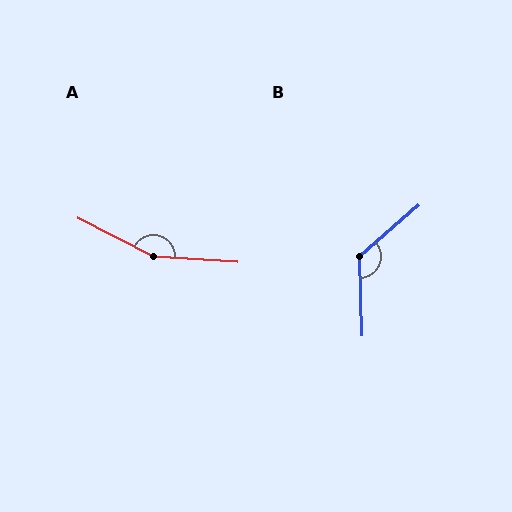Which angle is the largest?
A, at approximately 157 degrees.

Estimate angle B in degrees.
Approximately 129 degrees.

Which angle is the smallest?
B, at approximately 129 degrees.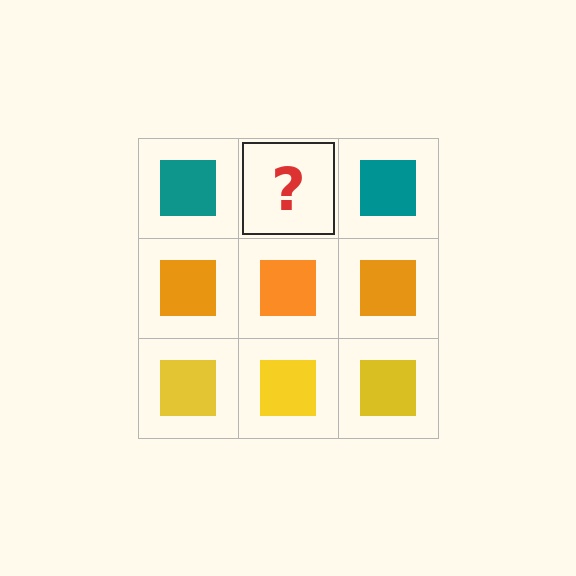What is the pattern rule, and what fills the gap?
The rule is that each row has a consistent color. The gap should be filled with a teal square.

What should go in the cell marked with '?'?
The missing cell should contain a teal square.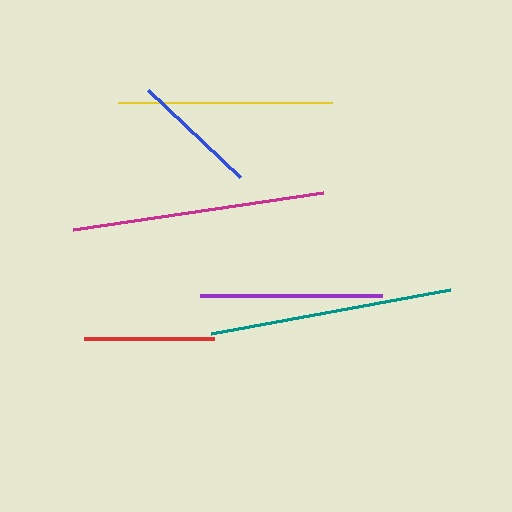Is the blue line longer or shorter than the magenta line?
The magenta line is longer than the blue line.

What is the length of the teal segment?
The teal segment is approximately 243 pixels long.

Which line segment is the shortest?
The blue line is the shortest at approximately 127 pixels.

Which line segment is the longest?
The magenta line is the longest at approximately 252 pixels.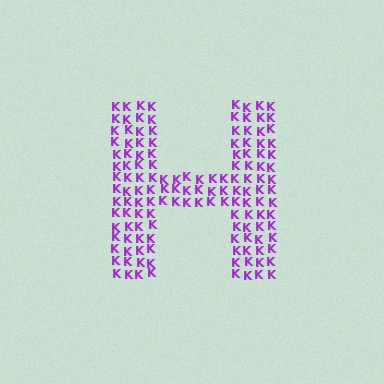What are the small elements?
The small elements are letter K's.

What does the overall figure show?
The overall figure shows the letter H.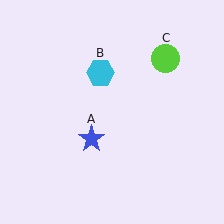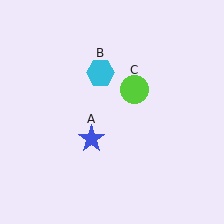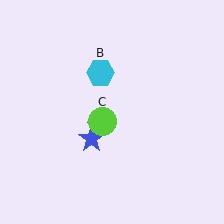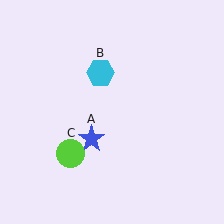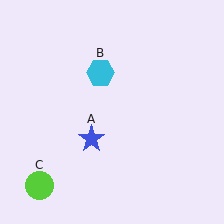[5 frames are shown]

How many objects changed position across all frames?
1 object changed position: lime circle (object C).